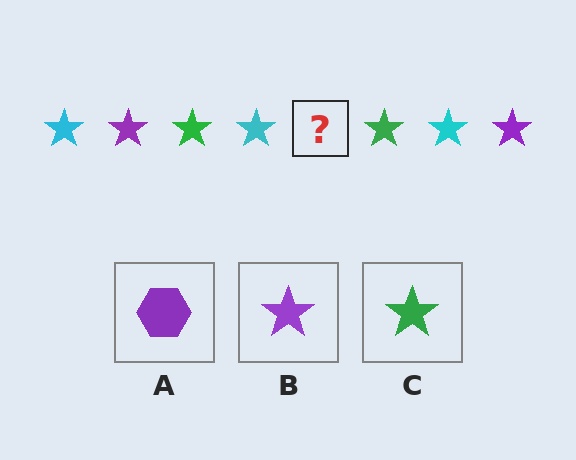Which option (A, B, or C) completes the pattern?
B.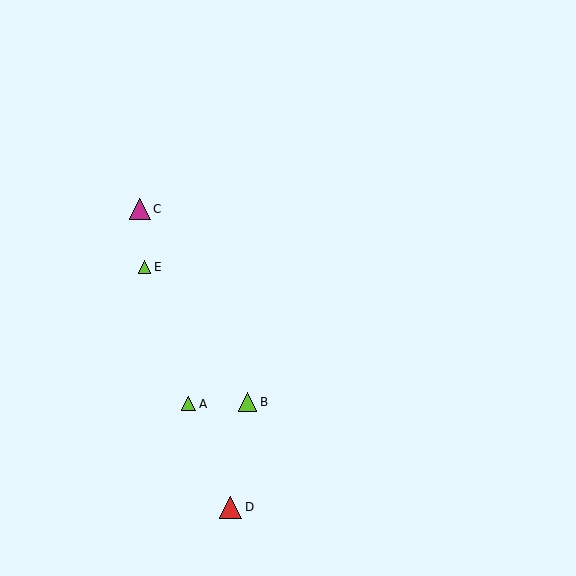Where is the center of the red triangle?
The center of the red triangle is at (230, 507).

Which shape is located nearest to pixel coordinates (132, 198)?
The magenta triangle (labeled C) at (140, 209) is nearest to that location.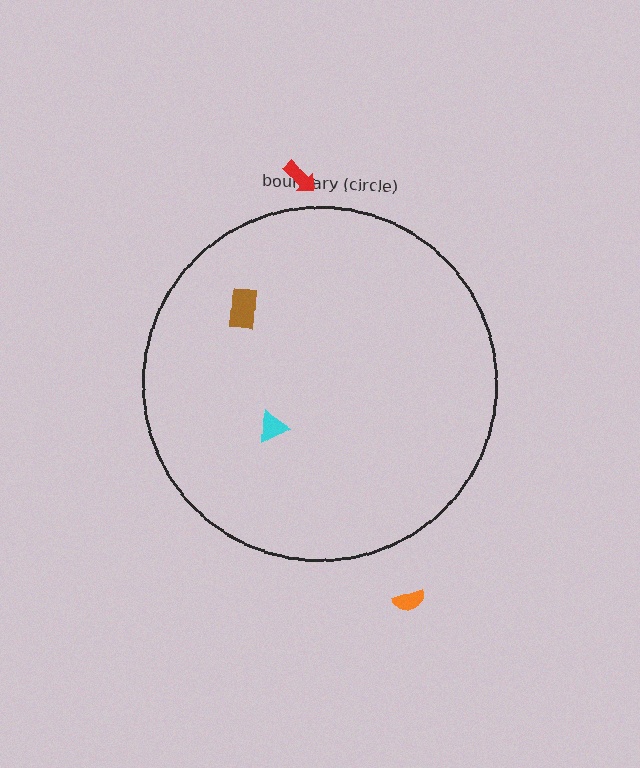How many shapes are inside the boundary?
2 inside, 2 outside.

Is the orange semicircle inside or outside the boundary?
Outside.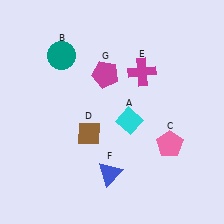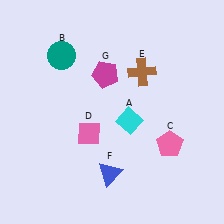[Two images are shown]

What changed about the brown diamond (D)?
In Image 1, D is brown. In Image 2, it changed to pink.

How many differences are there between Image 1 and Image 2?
There are 2 differences between the two images.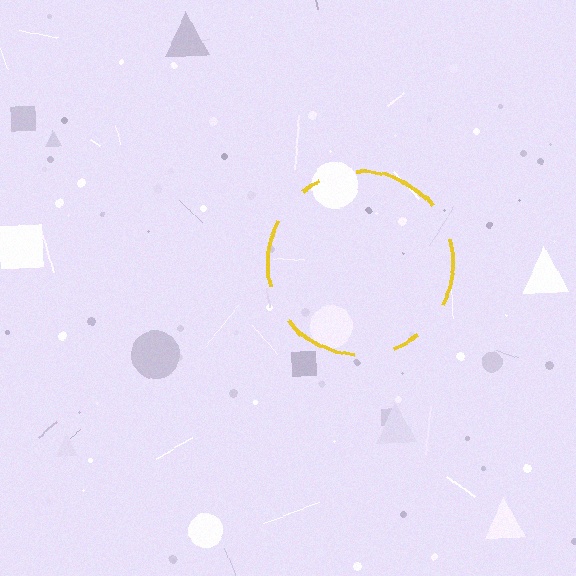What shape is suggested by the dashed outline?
The dashed outline suggests a circle.